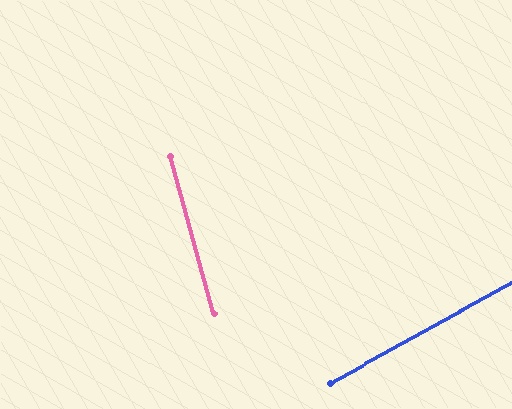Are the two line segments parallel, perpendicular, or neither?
Neither parallel nor perpendicular — they differ by about 77°.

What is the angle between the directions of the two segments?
Approximately 77 degrees.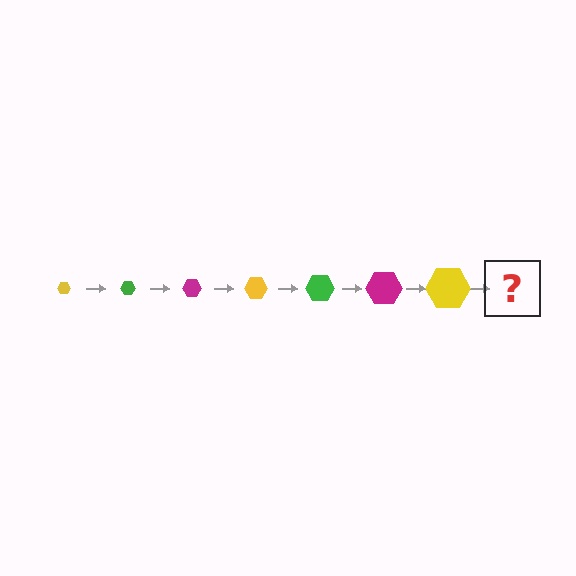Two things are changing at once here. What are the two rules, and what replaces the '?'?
The two rules are that the hexagon grows larger each step and the color cycles through yellow, green, and magenta. The '?' should be a green hexagon, larger than the previous one.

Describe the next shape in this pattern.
It should be a green hexagon, larger than the previous one.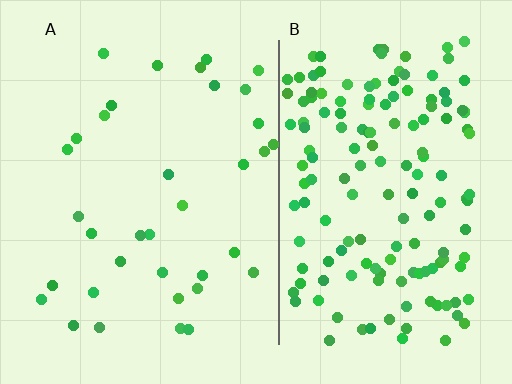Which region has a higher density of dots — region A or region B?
B (the right).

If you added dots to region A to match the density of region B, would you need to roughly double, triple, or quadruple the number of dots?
Approximately quadruple.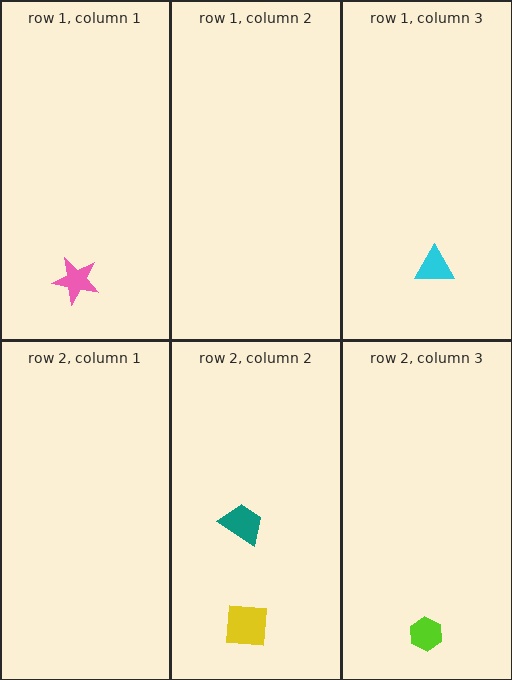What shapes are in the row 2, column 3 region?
The lime hexagon.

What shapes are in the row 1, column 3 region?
The cyan triangle.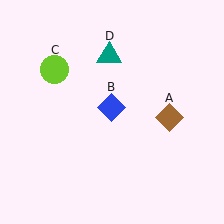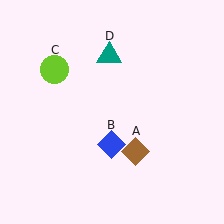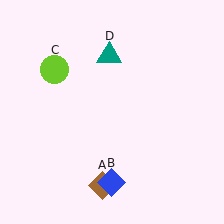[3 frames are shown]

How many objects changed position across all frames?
2 objects changed position: brown diamond (object A), blue diamond (object B).